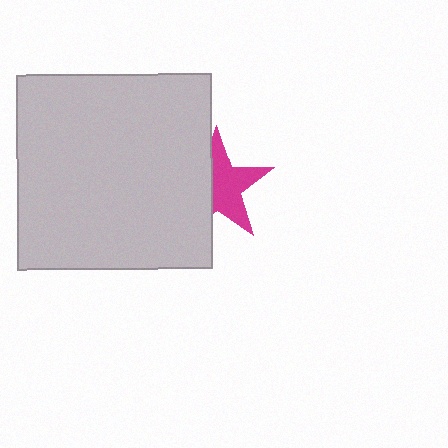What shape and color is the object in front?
The object in front is a light gray square.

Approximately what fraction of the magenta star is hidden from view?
Roughly 42% of the magenta star is hidden behind the light gray square.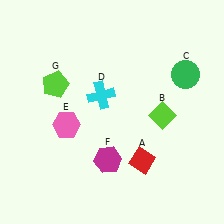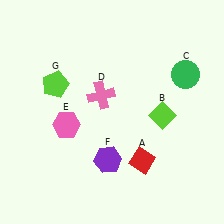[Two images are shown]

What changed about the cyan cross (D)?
In Image 1, D is cyan. In Image 2, it changed to pink.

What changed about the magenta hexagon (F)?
In Image 1, F is magenta. In Image 2, it changed to purple.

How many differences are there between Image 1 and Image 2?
There are 2 differences between the two images.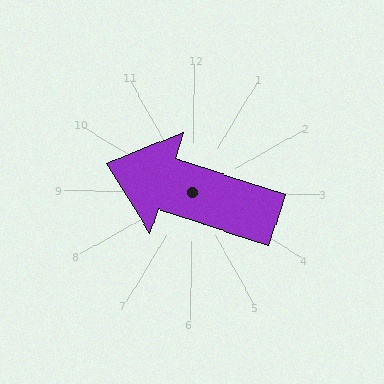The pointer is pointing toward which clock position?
Roughly 10 o'clock.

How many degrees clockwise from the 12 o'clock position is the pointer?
Approximately 288 degrees.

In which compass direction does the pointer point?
West.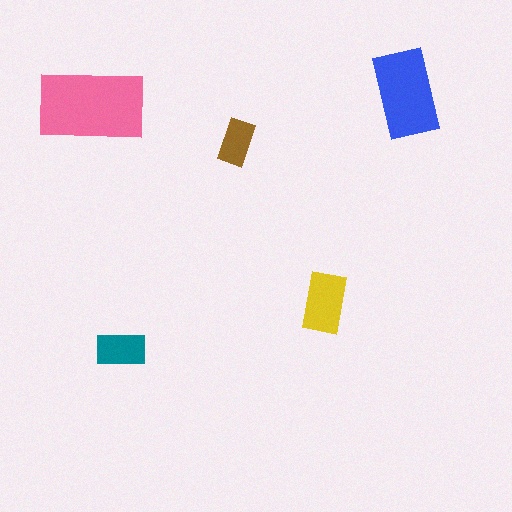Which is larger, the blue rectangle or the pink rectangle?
The pink one.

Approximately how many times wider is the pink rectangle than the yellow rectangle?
About 2 times wider.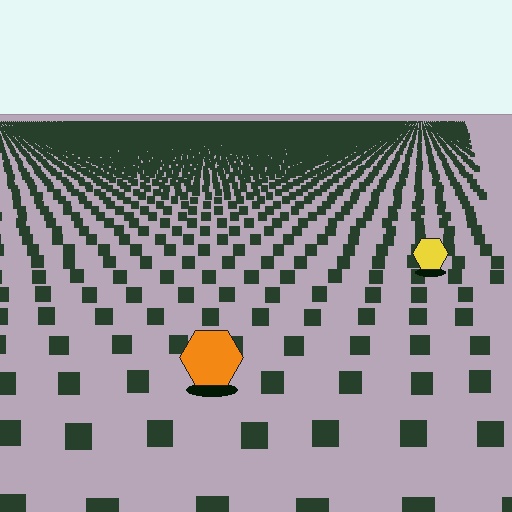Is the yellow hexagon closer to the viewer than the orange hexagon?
No. The orange hexagon is closer — you can tell from the texture gradient: the ground texture is coarser near it.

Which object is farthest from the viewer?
The yellow hexagon is farthest from the viewer. It appears smaller and the ground texture around it is denser.